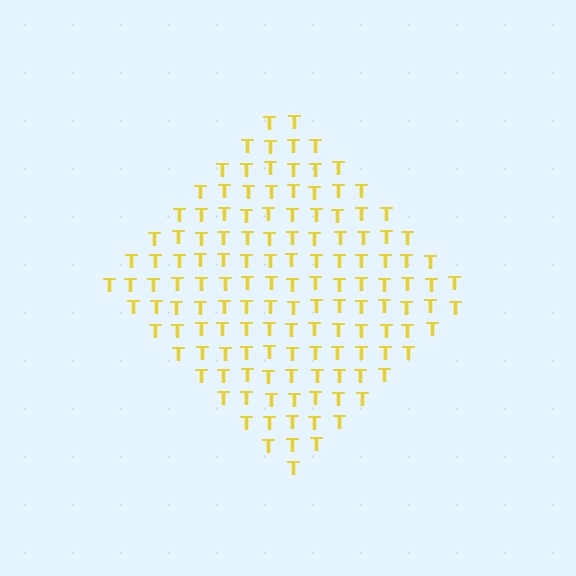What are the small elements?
The small elements are letter T's.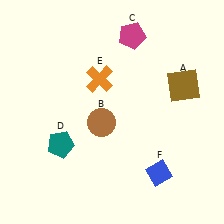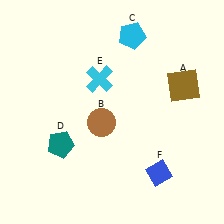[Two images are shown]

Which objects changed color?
C changed from magenta to cyan. E changed from orange to cyan.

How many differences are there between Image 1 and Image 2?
There are 2 differences between the two images.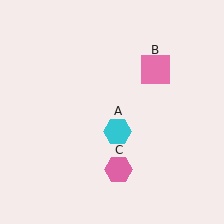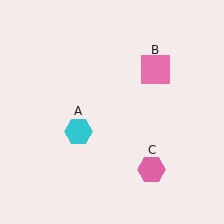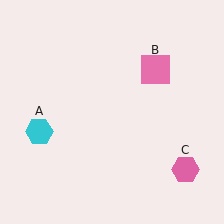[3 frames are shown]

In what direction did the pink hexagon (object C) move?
The pink hexagon (object C) moved right.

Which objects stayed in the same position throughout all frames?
Pink square (object B) remained stationary.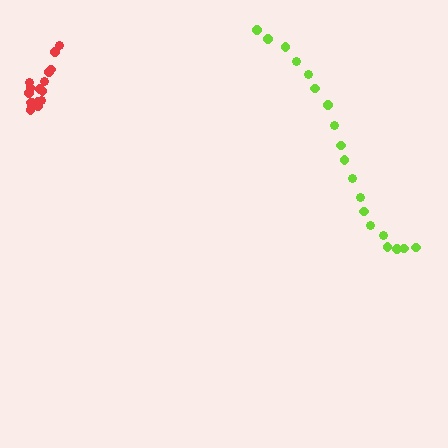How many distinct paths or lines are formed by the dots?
There are 2 distinct paths.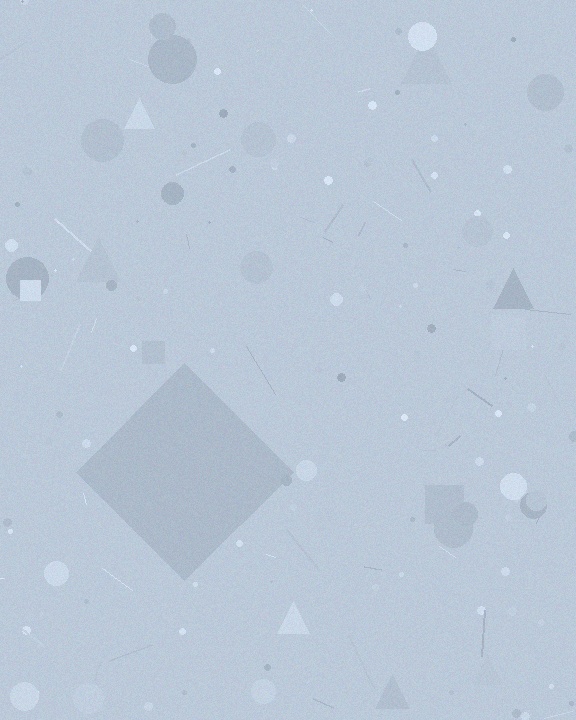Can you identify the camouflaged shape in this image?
The camouflaged shape is a diamond.